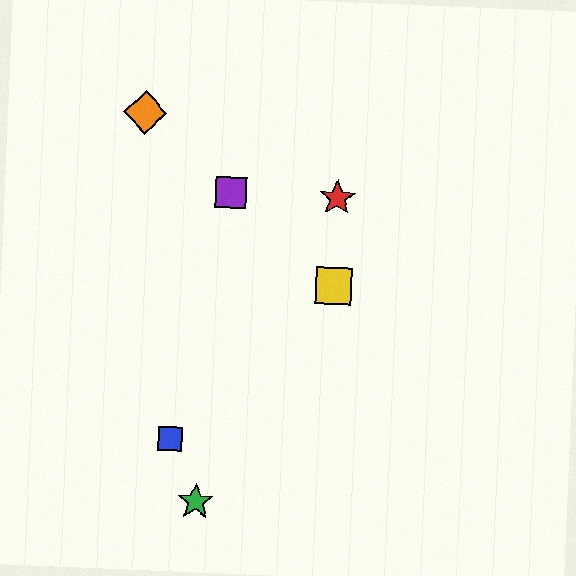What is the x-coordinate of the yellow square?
The yellow square is at x≈334.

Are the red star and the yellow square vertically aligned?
Yes, both are at x≈338.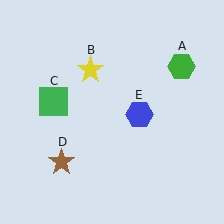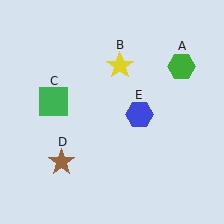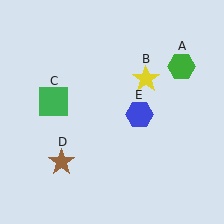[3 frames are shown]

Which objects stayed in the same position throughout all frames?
Green hexagon (object A) and green square (object C) and brown star (object D) and blue hexagon (object E) remained stationary.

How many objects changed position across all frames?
1 object changed position: yellow star (object B).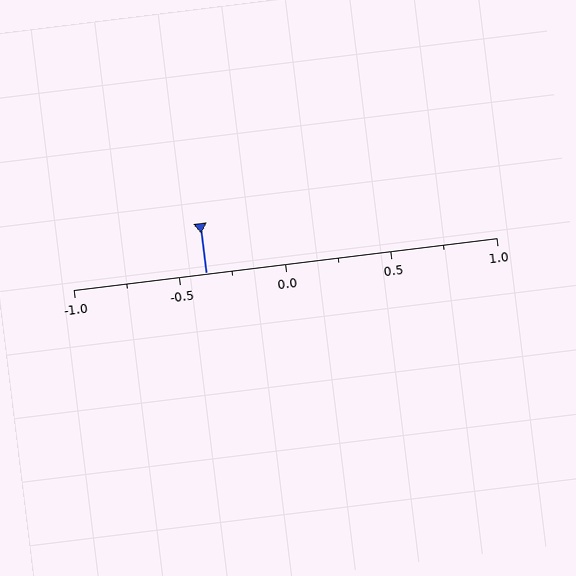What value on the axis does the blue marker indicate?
The marker indicates approximately -0.38.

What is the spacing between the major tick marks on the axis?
The major ticks are spaced 0.5 apart.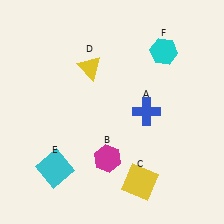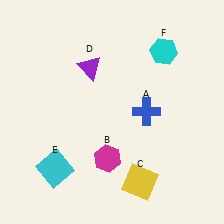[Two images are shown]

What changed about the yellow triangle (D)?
In Image 1, D is yellow. In Image 2, it changed to purple.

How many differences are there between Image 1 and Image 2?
There is 1 difference between the two images.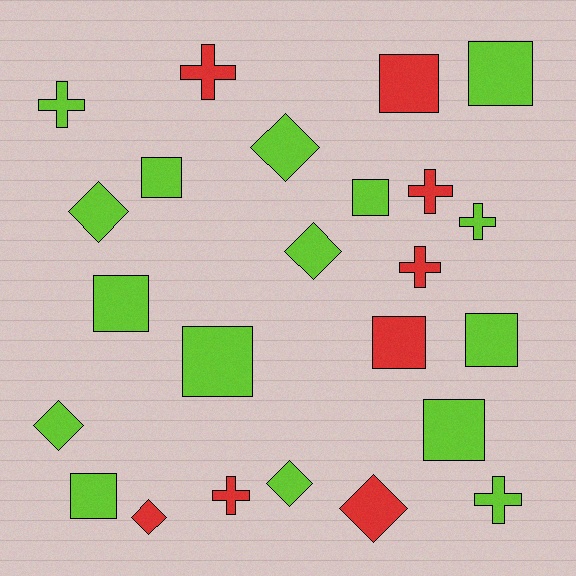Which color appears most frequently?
Lime, with 16 objects.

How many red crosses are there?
There are 4 red crosses.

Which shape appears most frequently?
Square, with 10 objects.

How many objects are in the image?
There are 24 objects.